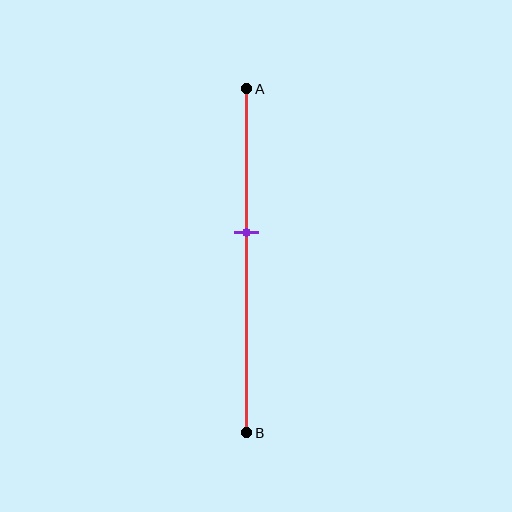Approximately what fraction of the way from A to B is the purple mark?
The purple mark is approximately 40% of the way from A to B.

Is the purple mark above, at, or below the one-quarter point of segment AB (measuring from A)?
The purple mark is below the one-quarter point of segment AB.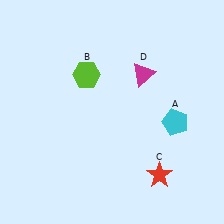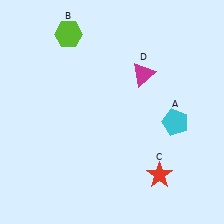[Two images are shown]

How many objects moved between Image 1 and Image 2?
1 object moved between the two images.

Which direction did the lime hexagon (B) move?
The lime hexagon (B) moved up.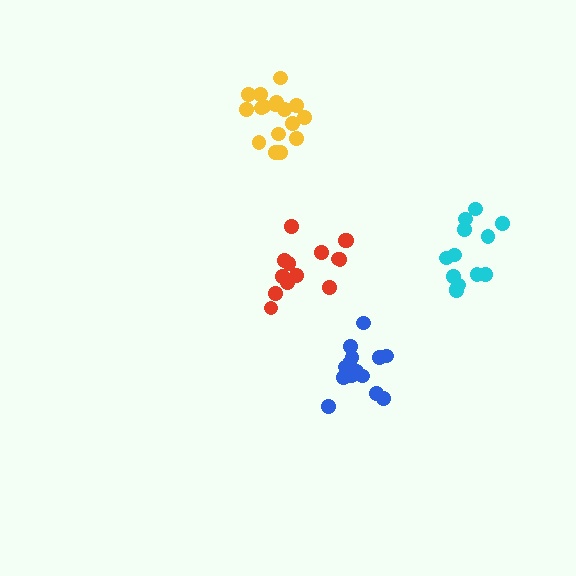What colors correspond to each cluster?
The clusters are colored: yellow, cyan, red, blue.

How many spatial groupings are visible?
There are 4 spatial groupings.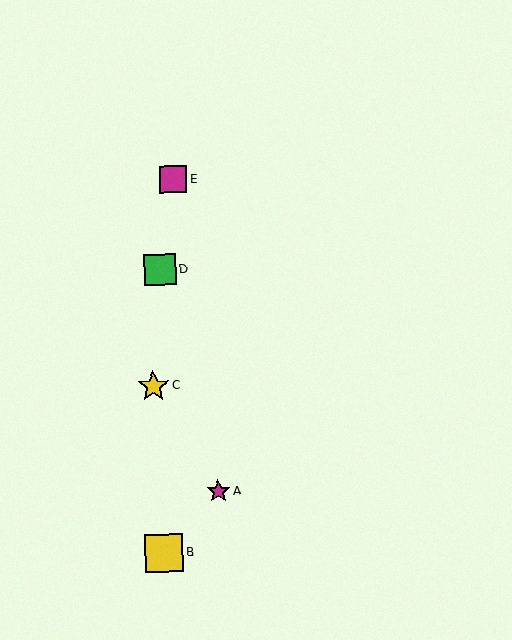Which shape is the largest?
The yellow square (labeled B) is the largest.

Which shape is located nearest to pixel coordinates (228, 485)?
The magenta star (labeled A) at (218, 492) is nearest to that location.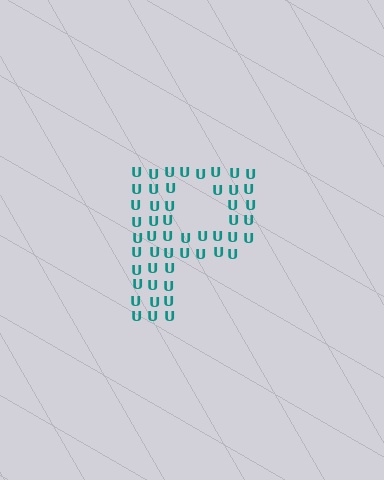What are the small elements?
The small elements are letter U's.